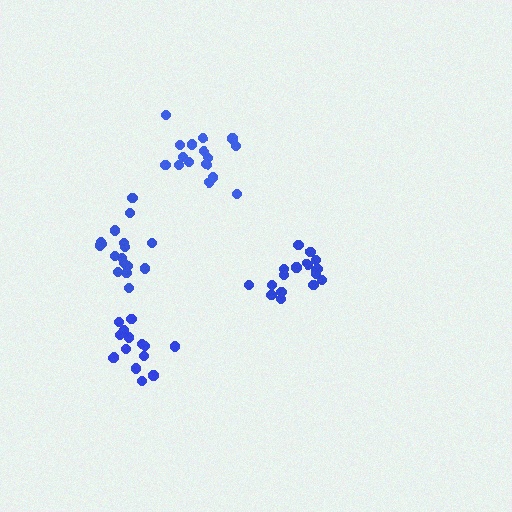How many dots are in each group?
Group 1: 17 dots, Group 2: 16 dots, Group 3: 18 dots, Group 4: 15 dots (66 total).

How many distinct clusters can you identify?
There are 4 distinct clusters.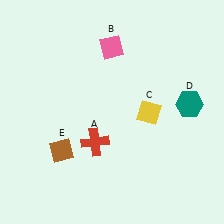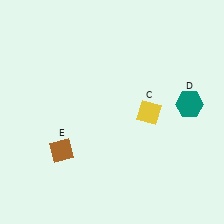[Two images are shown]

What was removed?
The red cross (A), the pink diamond (B) were removed in Image 2.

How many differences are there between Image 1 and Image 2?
There are 2 differences between the two images.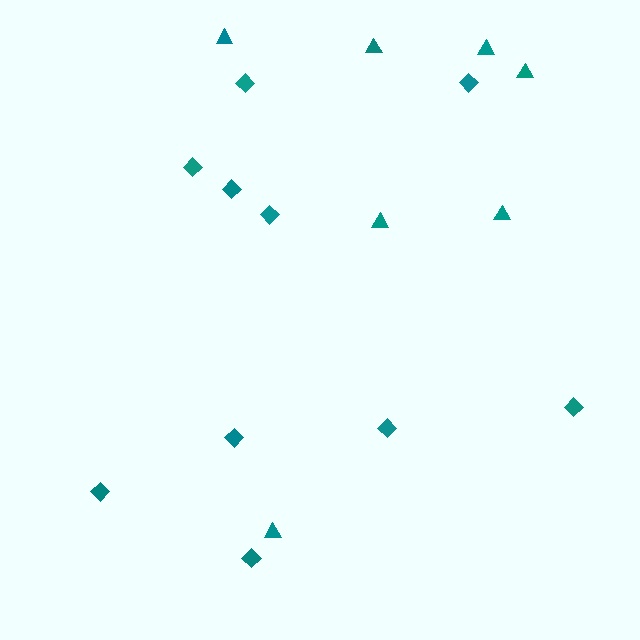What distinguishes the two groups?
There are 2 groups: one group of diamonds (10) and one group of triangles (7).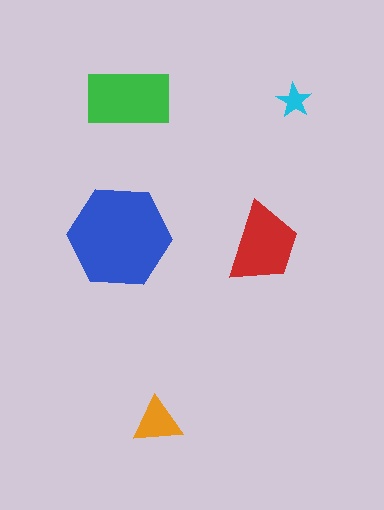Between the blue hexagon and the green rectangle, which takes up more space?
The blue hexagon.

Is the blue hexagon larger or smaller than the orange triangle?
Larger.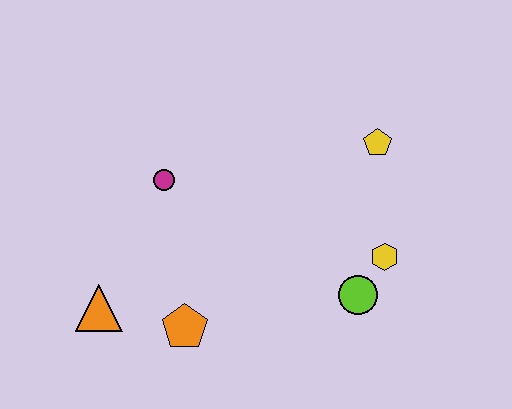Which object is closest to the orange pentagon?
The orange triangle is closest to the orange pentagon.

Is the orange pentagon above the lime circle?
No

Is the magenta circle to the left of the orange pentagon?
Yes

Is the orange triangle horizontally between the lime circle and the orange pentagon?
No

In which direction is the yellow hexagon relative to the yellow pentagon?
The yellow hexagon is below the yellow pentagon.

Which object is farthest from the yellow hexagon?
The orange triangle is farthest from the yellow hexagon.